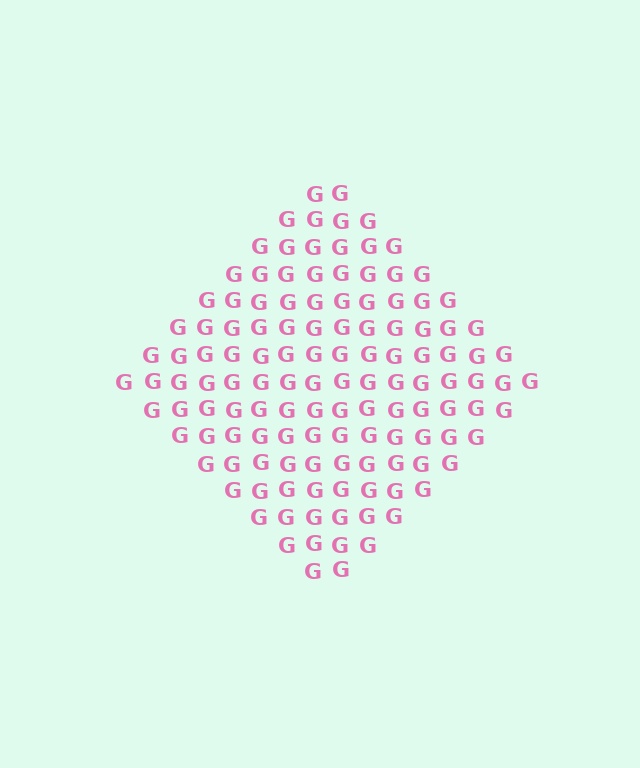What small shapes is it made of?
It is made of small letter G's.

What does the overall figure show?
The overall figure shows a diamond.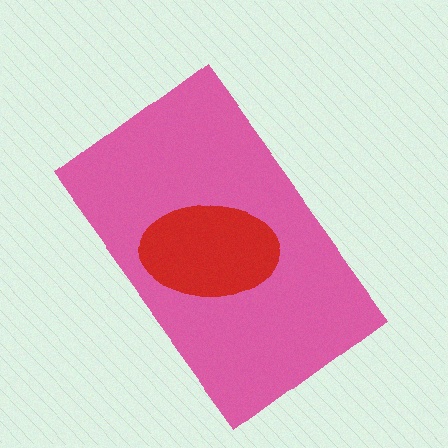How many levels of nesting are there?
2.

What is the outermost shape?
The pink rectangle.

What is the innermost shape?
The red ellipse.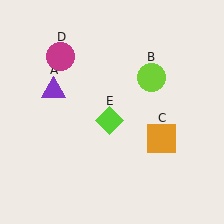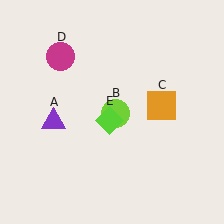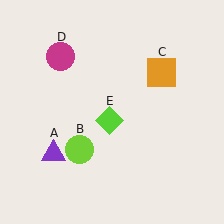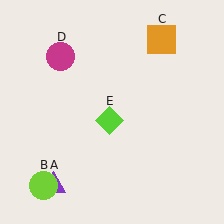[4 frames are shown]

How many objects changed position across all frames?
3 objects changed position: purple triangle (object A), lime circle (object B), orange square (object C).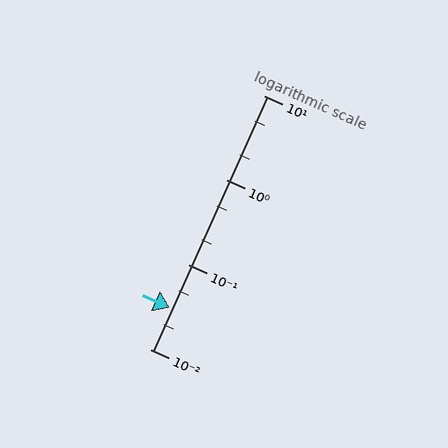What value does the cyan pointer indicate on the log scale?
The pointer indicates approximately 0.031.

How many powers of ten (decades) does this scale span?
The scale spans 3 decades, from 0.01 to 10.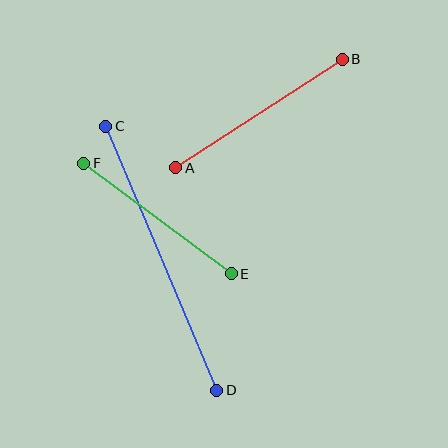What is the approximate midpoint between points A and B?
The midpoint is at approximately (259, 113) pixels.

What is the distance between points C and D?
The distance is approximately 286 pixels.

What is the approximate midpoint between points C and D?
The midpoint is at approximately (161, 258) pixels.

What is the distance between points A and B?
The distance is approximately 199 pixels.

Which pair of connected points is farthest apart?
Points C and D are farthest apart.